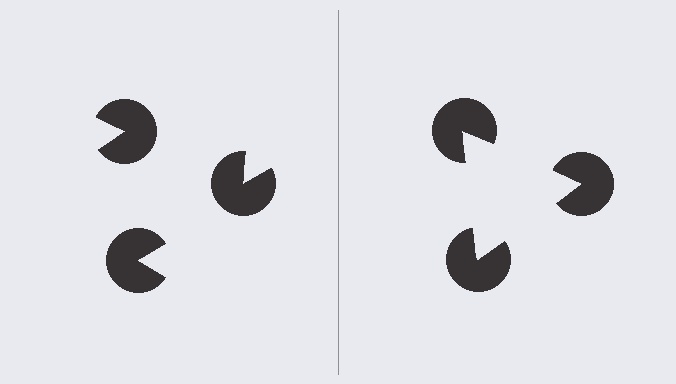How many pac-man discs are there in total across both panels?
6 — 3 on each side.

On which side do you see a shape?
An illusory triangle appears on the right side. On the left side the wedge cuts are rotated, so no coherent shape forms.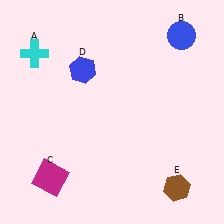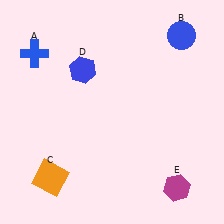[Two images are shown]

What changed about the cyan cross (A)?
In Image 1, A is cyan. In Image 2, it changed to blue.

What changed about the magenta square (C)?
In Image 1, C is magenta. In Image 2, it changed to orange.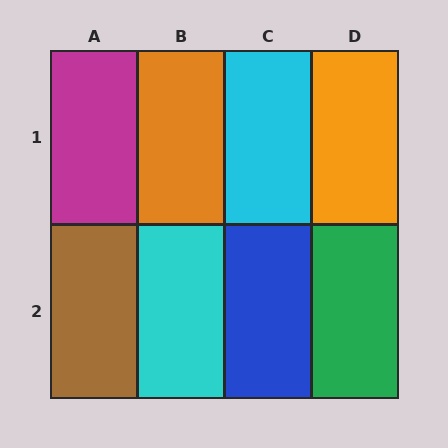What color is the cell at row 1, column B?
Orange.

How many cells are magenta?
1 cell is magenta.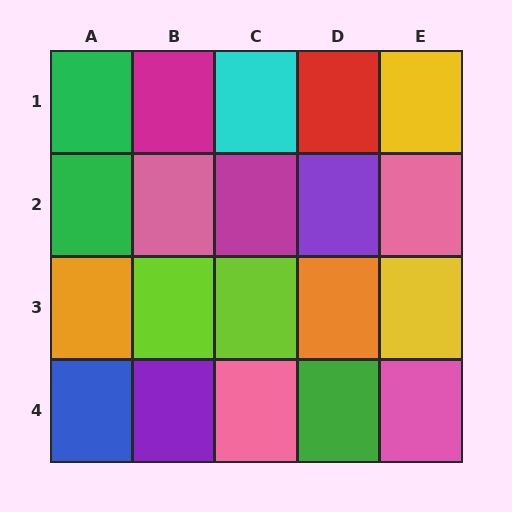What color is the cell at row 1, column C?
Cyan.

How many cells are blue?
1 cell is blue.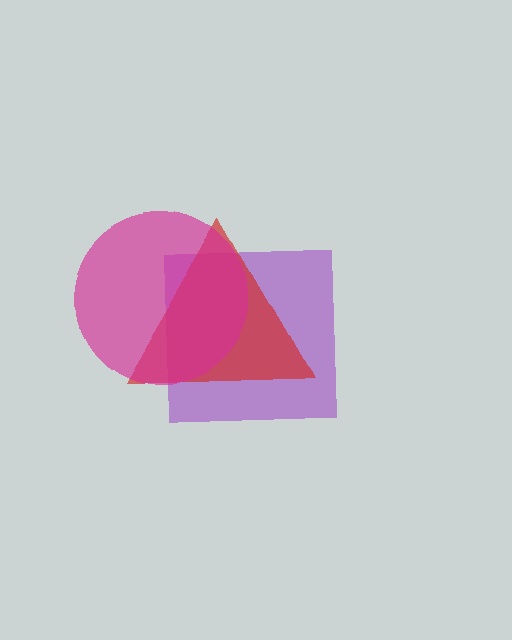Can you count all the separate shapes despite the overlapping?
Yes, there are 3 separate shapes.